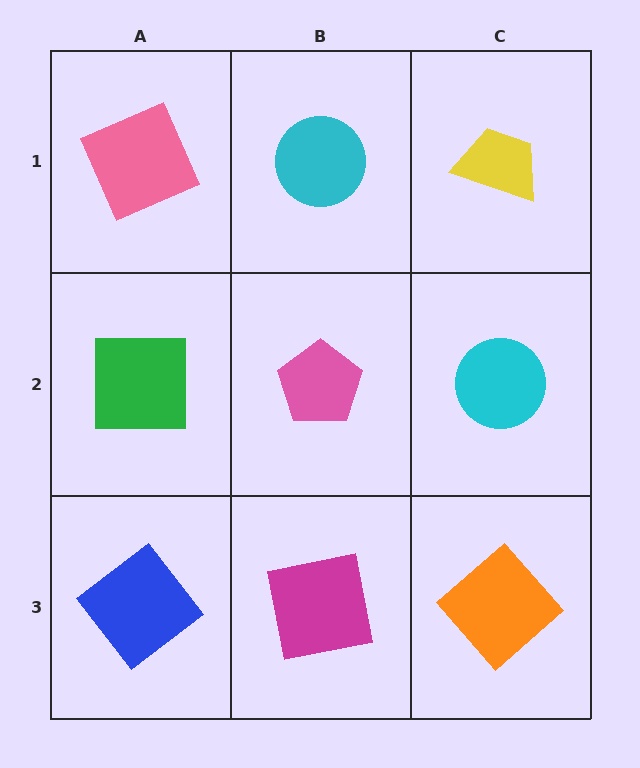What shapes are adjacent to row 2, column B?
A cyan circle (row 1, column B), a magenta square (row 3, column B), a green square (row 2, column A), a cyan circle (row 2, column C).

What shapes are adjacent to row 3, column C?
A cyan circle (row 2, column C), a magenta square (row 3, column B).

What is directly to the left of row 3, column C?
A magenta square.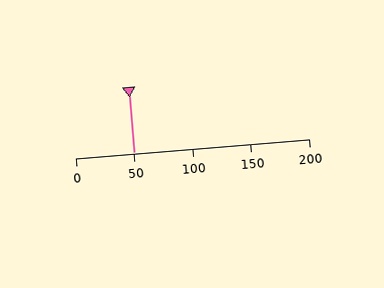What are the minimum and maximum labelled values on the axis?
The axis runs from 0 to 200.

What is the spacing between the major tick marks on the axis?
The major ticks are spaced 50 apart.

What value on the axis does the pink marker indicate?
The marker indicates approximately 50.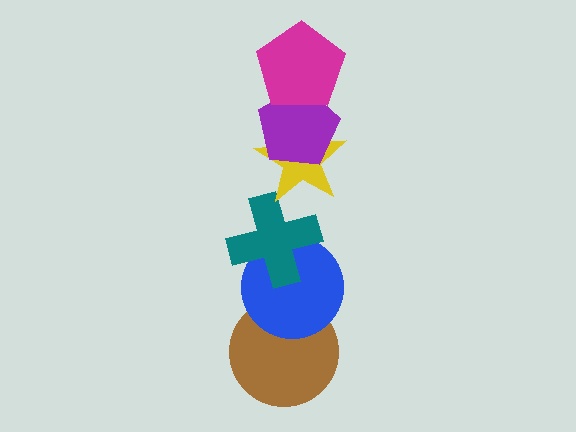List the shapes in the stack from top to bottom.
From top to bottom: the magenta pentagon, the purple pentagon, the yellow star, the teal cross, the blue circle, the brown circle.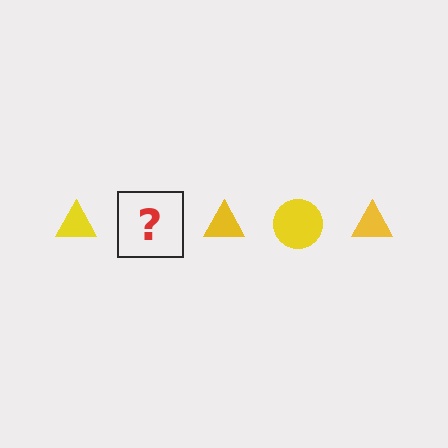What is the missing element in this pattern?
The missing element is a yellow circle.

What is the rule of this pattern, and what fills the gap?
The rule is that the pattern cycles through triangle, circle shapes in yellow. The gap should be filled with a yellow circle.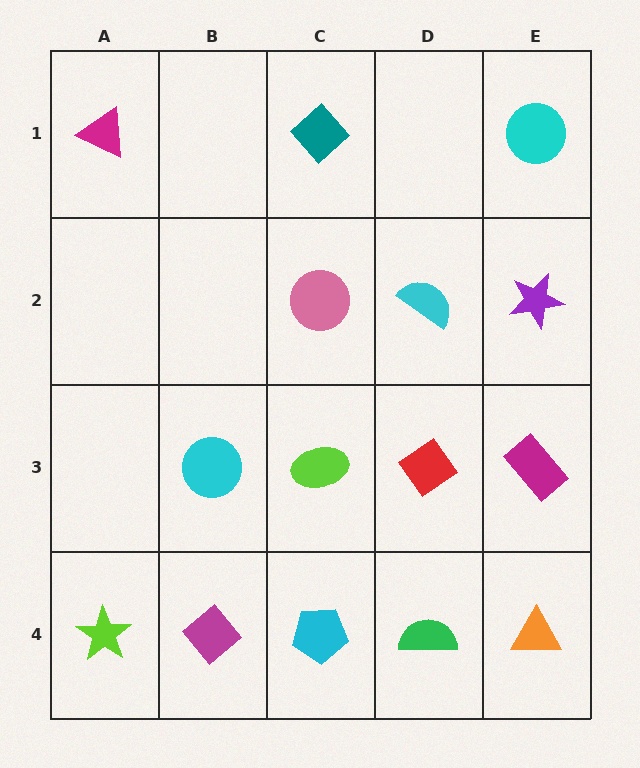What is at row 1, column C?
A teal diamond.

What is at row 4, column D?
A green semicircle.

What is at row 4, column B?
A magenta diamond.